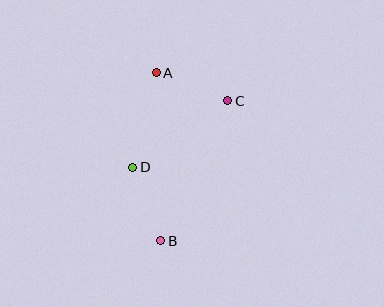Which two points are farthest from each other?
Points A and B are farthest from each other.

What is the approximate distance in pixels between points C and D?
The distance between C and D is approximately 116 pixels.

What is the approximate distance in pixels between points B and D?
The distance between B and D is approximately 78 pixels.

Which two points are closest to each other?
Points A and C are closest to each other.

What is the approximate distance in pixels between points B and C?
The distance between B and C is approximately 155 pixels.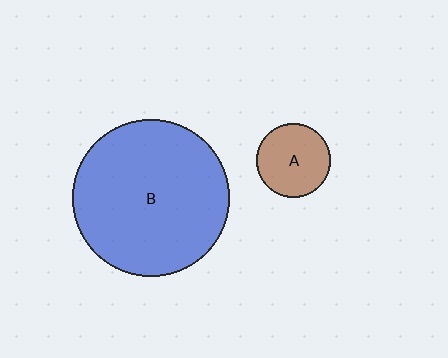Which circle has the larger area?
Circle B (blue).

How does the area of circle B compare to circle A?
Approximately 4.5 times.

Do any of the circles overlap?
No, none of the circles overlap.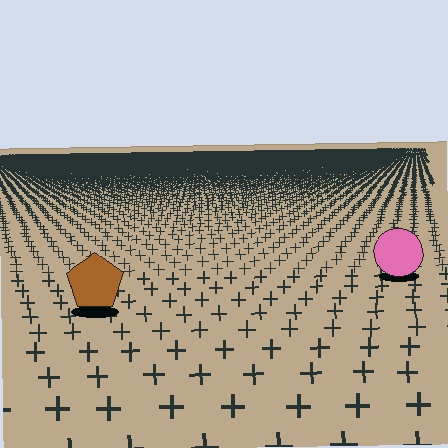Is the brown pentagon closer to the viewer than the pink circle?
Yes. The brown pentagon is closer — you can tell from the texture gradient: the ground texture is coarser near it.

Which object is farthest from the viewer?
The pink circle is farthest from the viewer. It appears smaller and the ground texture around it is denser.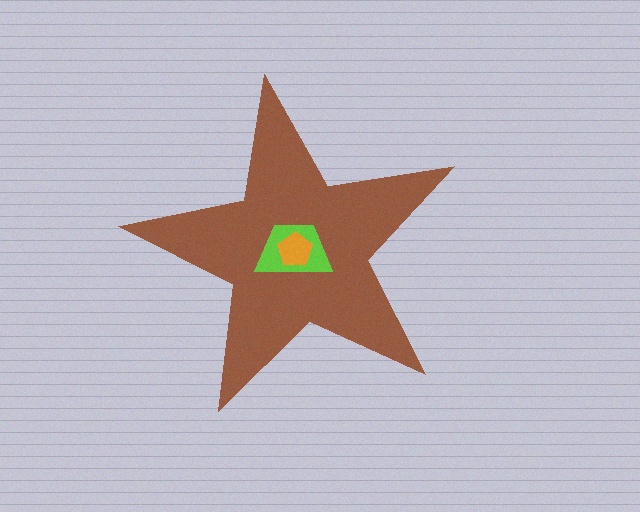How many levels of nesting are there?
3.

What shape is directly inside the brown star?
The lime trapezoid.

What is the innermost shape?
The orange pentagon.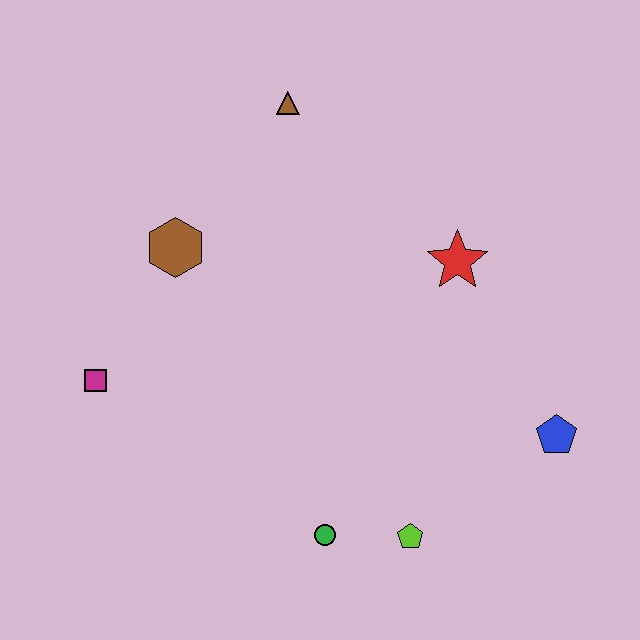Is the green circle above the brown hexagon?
No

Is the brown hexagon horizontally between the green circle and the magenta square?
Yes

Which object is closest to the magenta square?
The brown hexagon is closest to the magenta square.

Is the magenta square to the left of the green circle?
Yes